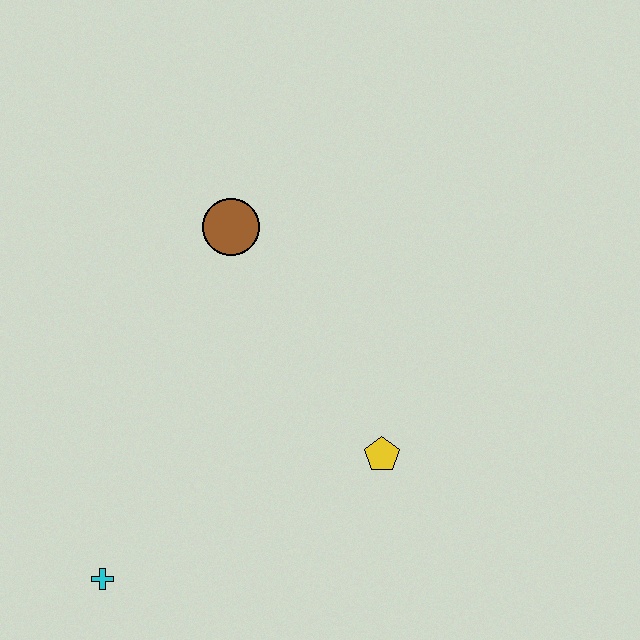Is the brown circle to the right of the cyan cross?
Yes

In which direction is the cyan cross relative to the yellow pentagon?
The cyan cross is to the left of the yellow pentagon.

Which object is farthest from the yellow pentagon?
The cyan cross is farthest from the yellow pentagon.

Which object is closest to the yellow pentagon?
The brown circle is closest to the yellow pentagon.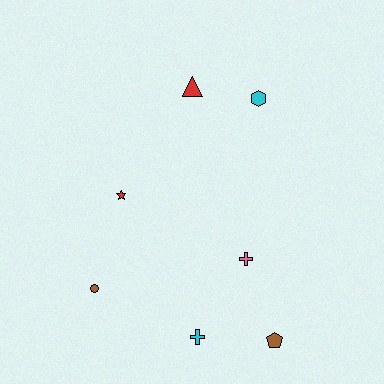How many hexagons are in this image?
There is 1 hexagon.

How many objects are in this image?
There are 7 objects.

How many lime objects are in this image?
There are no lime objects.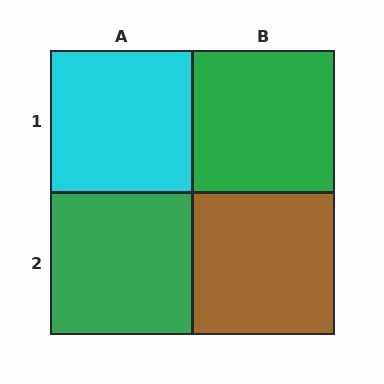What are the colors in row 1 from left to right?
Cyan, green.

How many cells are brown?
1 cell is brown.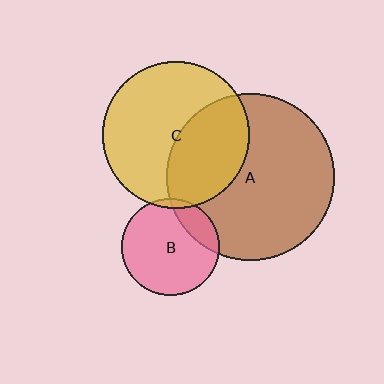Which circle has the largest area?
Circle A (brown).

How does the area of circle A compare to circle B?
Approximately 2.9 times.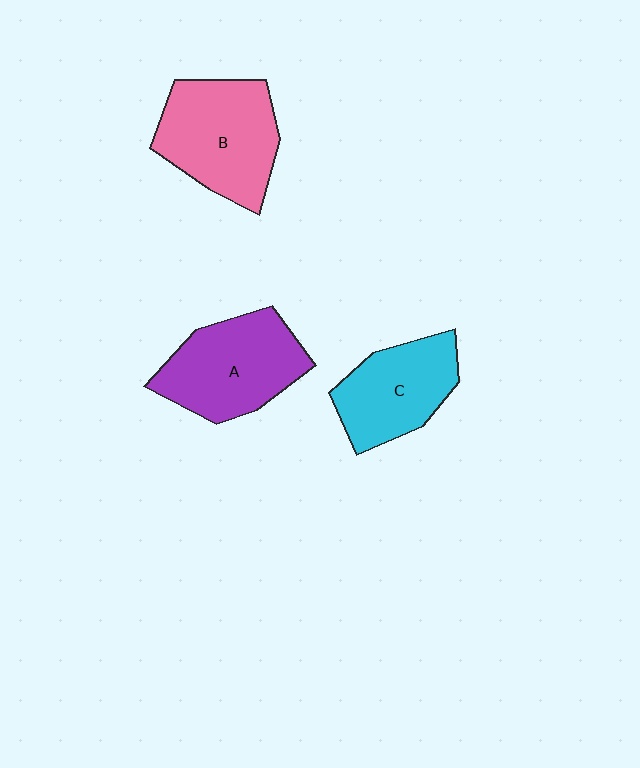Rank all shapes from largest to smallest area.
From largest to smallest: B (pink), A (purple), C (cyan).